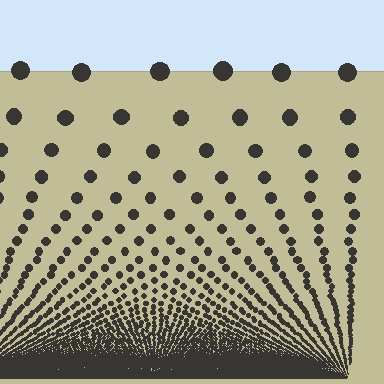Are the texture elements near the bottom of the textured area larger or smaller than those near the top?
Smaller. The gradient is inverted — elements near the bottom are smaller and denser.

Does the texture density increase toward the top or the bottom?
Density increases toward the bottom.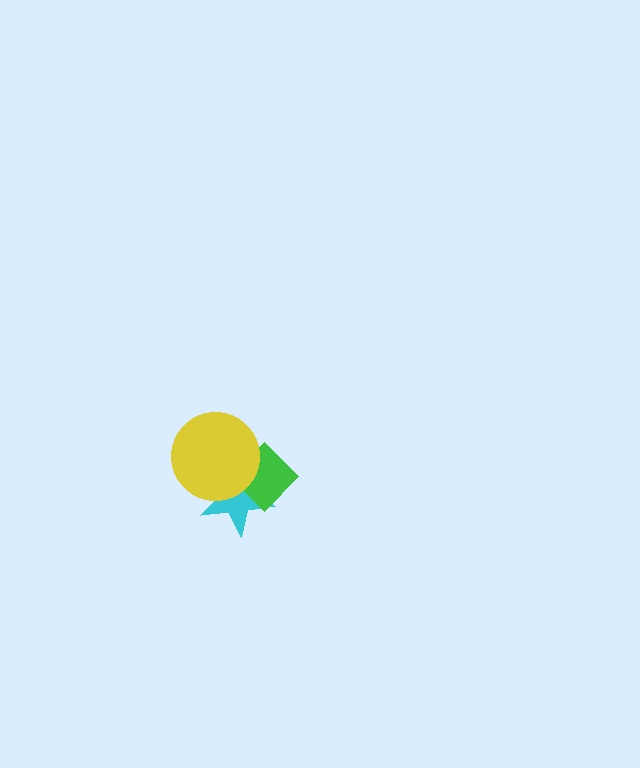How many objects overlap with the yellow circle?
2 objects overlap with the yellow circle.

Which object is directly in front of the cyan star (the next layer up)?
The green diamond is directly in front of the cyan star.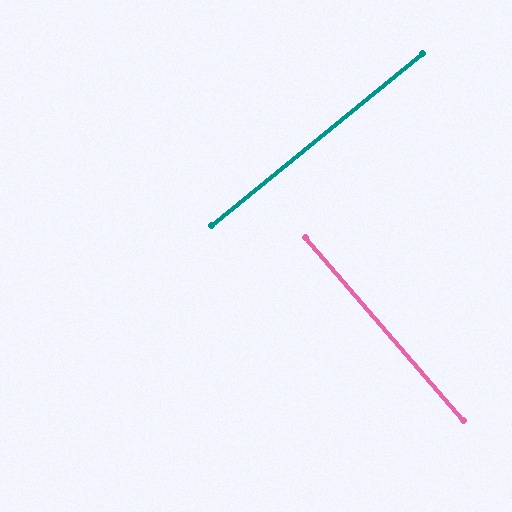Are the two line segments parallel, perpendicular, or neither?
Perpendicular — they meet at approximately 88°.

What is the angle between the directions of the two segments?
Approximately 88 degrees.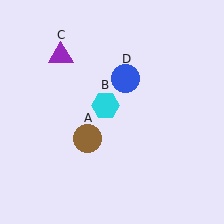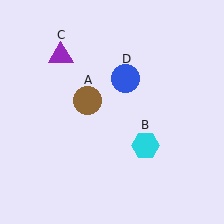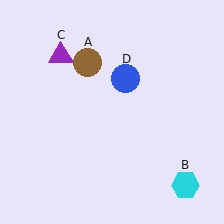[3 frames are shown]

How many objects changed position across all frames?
2 objects changed position: brown circle (object A), cyan hexagon (object B).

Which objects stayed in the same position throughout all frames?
Purple triangle (object C) and blue circle (object D) remained stationary.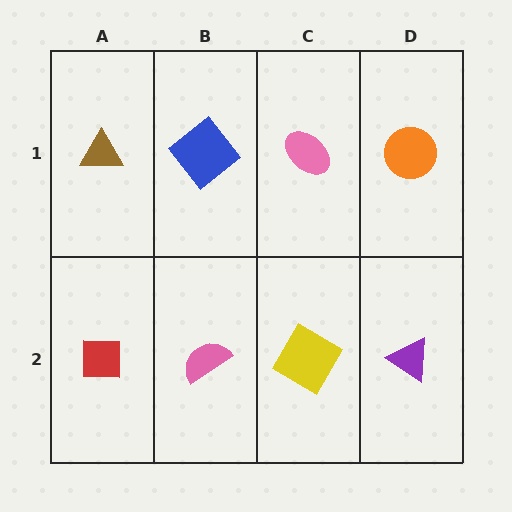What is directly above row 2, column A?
A brown triangle.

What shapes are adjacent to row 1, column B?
A pink semicircle (row 2, column B), a brown triangle (row 1, column A), a pink ellipse (row 1, column C).